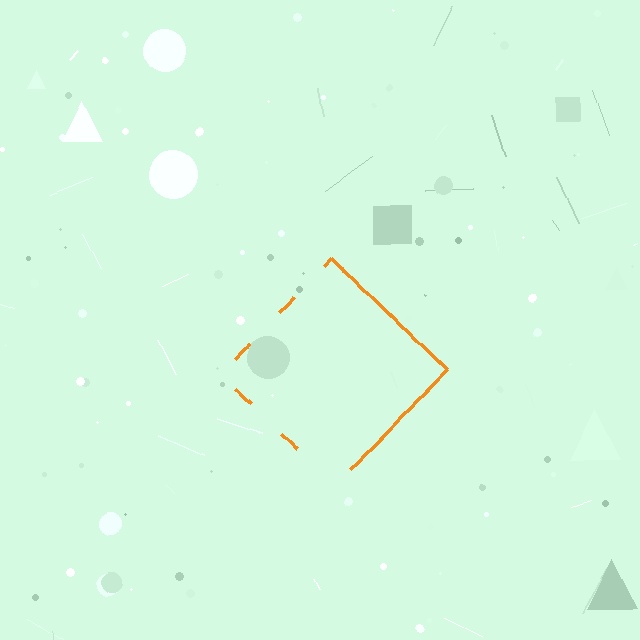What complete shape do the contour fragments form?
The contour fragments form a diamond.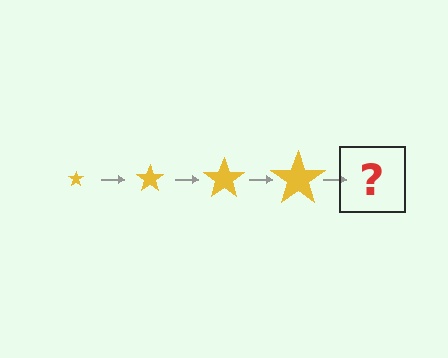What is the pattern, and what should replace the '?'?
The pattern is that the star gets progressively larger each step. The '?' should be a yellow star, larger than the previous one.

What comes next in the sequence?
The next element should be a yellow star, larger than the previous one.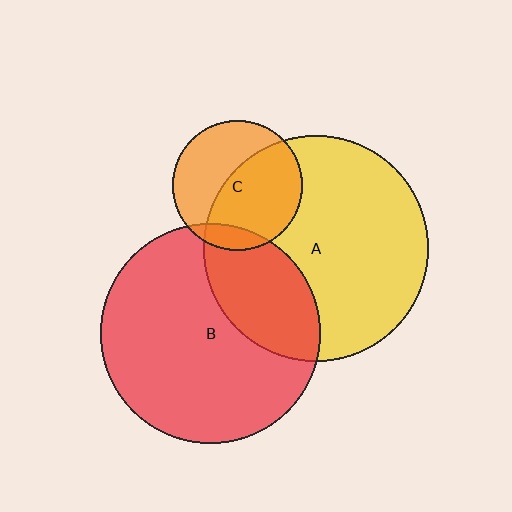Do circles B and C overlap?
Yes.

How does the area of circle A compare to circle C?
Approximately 3.0 times.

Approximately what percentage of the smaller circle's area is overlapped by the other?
Approximately 10%.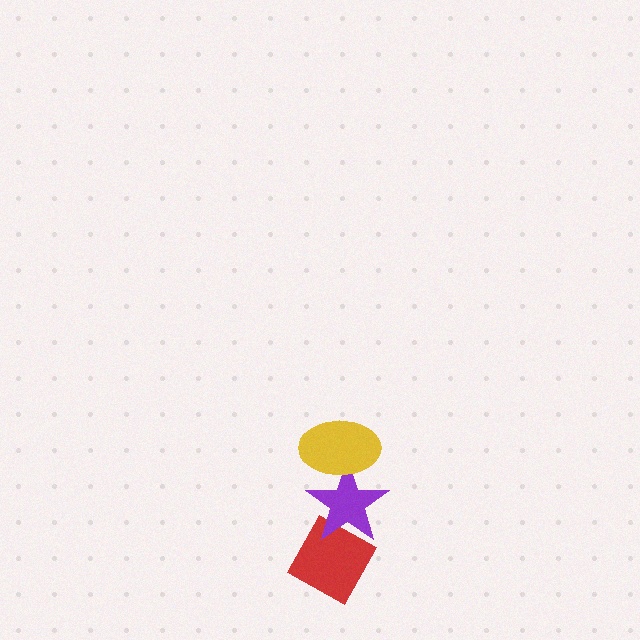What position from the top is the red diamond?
The red diamond is 3rd from the top.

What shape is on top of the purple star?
The yellow ellipse is on top of the purple star.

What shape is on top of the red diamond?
The purple star is on top of the red diamond.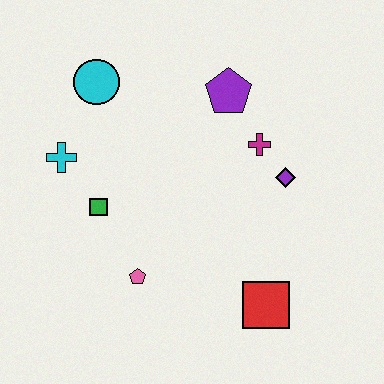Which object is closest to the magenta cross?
The purple diamond is closest to the magenta cross.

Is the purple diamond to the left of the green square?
No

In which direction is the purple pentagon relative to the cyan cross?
The purple pentagon is to the right of the cyan cross.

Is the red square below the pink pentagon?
Yes